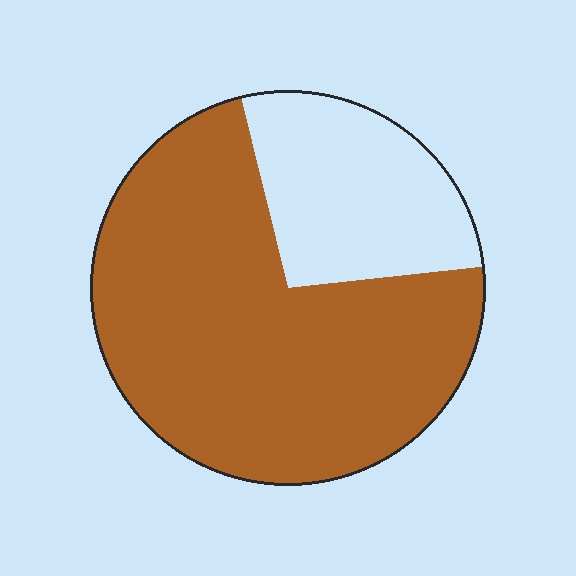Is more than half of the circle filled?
Yes.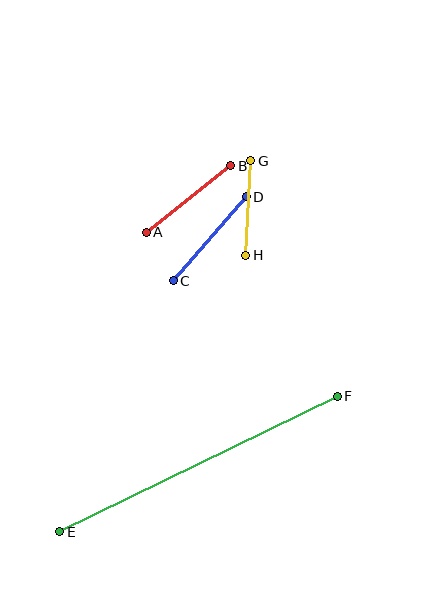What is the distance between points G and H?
The distance is approximately 95 pixels.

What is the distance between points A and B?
The distance is approximately 107 pixels.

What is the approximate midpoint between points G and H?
The midpoint is at approximately (248, 208) pixels.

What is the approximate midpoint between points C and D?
The midpoint is at approximately (210, 239) pixels.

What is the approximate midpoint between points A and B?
The midpoint is at approximately (189, 199) pixels.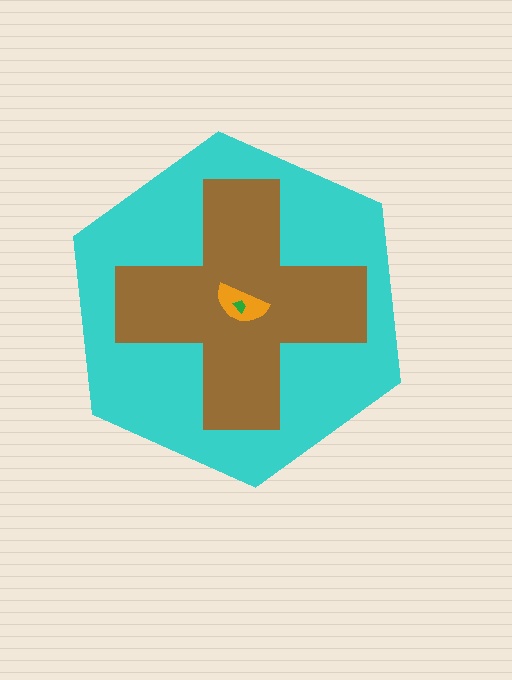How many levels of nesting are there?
4.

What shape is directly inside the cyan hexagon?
The brown cross.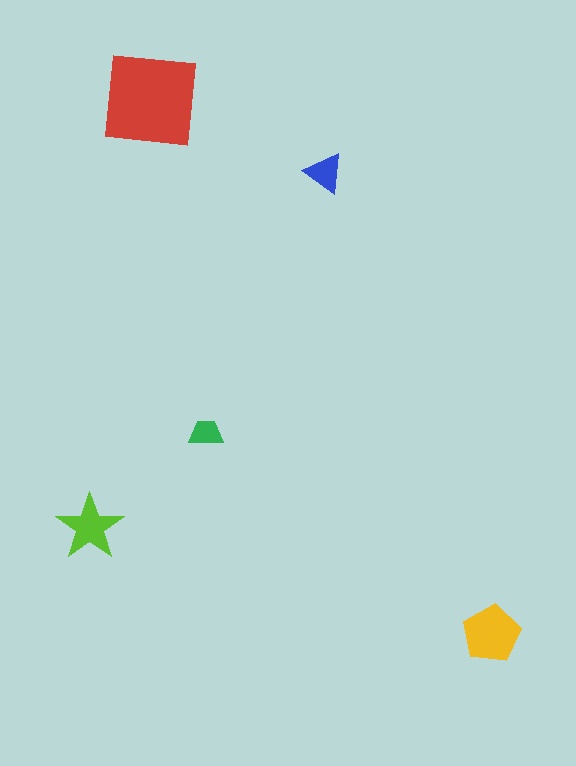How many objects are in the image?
There are 5 objects in the image.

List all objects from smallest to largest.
The green trapezoid, the blue triangle, the lime star, the yellow pentagon, the red square.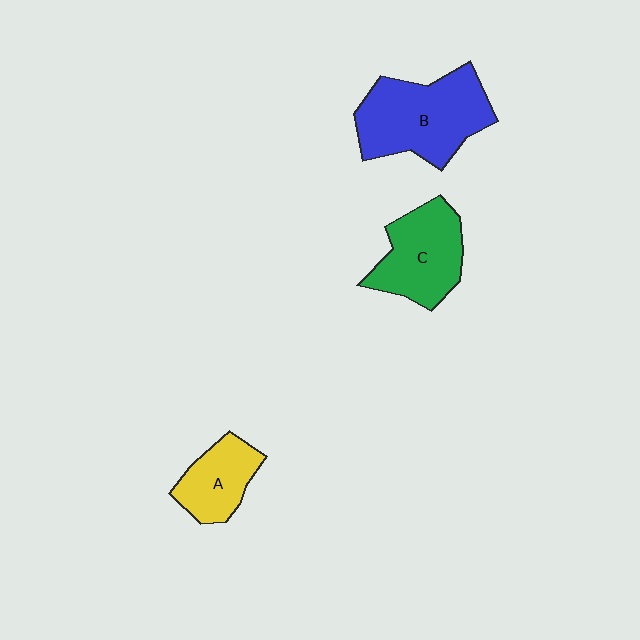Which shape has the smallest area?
Shape A (yellow).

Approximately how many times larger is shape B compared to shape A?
Approximately 1.9 times.